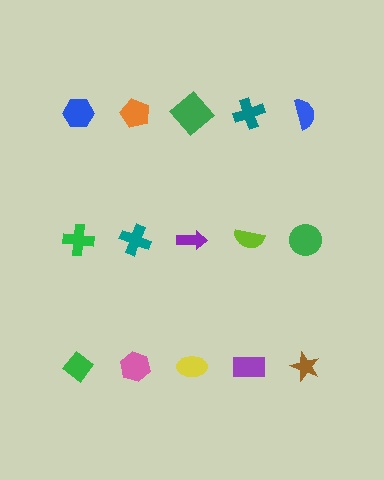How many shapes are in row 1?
5 shapes.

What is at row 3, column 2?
A pink hexagon.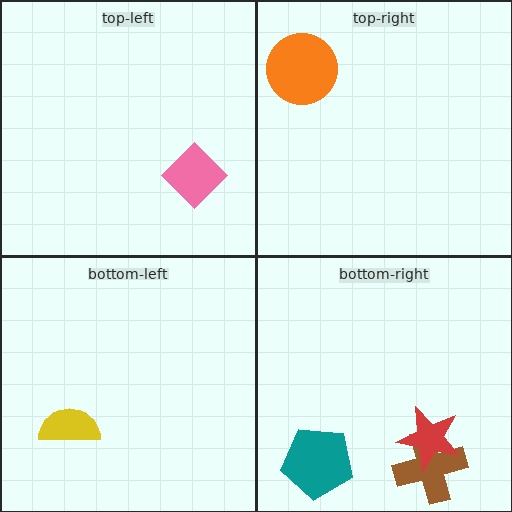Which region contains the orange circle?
The top-right region.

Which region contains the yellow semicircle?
The bottom-left region.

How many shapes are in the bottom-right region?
3.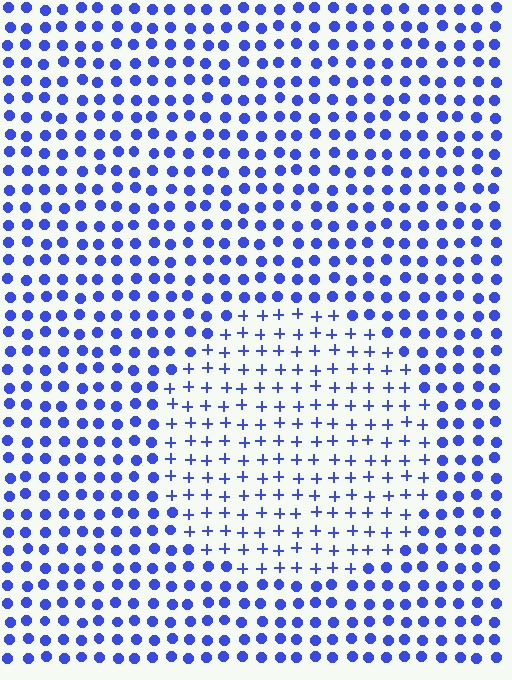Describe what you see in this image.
The image is filled with small blue elements arranged in a uniform grid. A circle-shaped region contains plus signs, while the surrounding area contains circles. The boundary is defined purely by the change in element shape.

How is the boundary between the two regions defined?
The boundary is defined by a change in element shape: plus signs inside vs. circles outside. All elements share the same color and spacing.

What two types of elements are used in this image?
The image uses plus signs inside the circle region and circles outside it.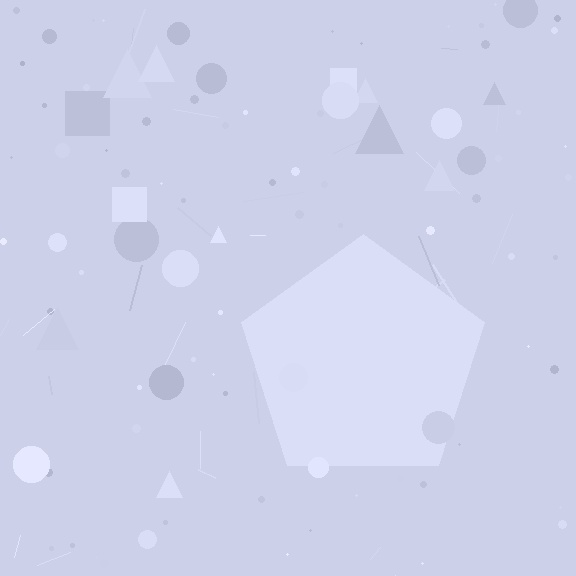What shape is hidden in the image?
A pentagon is hidden in the image.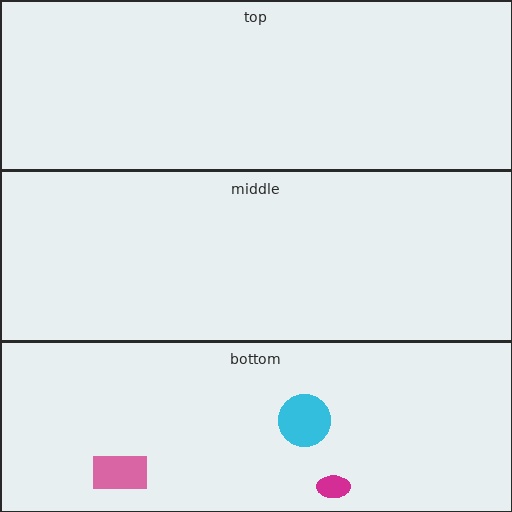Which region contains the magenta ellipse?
The bottom region.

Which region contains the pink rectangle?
The bottom region.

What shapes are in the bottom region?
The magenta ellipse, the cyan circle, the pink rectangle.